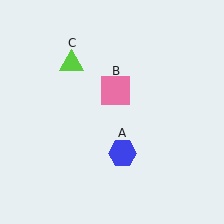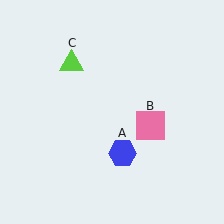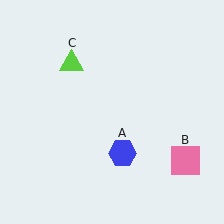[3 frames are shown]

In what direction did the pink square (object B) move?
The pink square (object B) moved down and to the right.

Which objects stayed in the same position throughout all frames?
Blue hexagon (object A) and lime triangle (object C) remained stationary.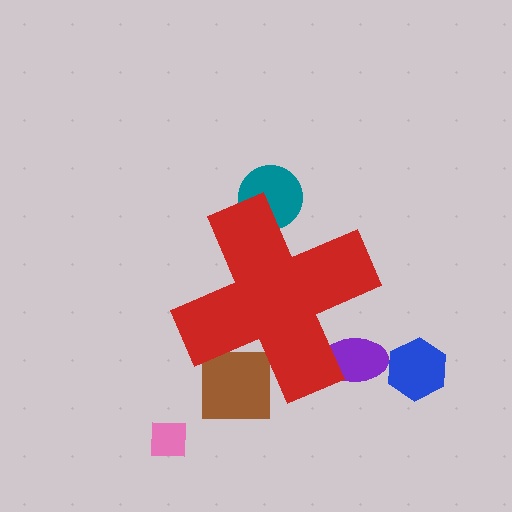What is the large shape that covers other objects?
A red cross.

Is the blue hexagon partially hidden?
No, the blue hexagon is fully visible.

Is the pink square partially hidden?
No, the pink square is fully visible.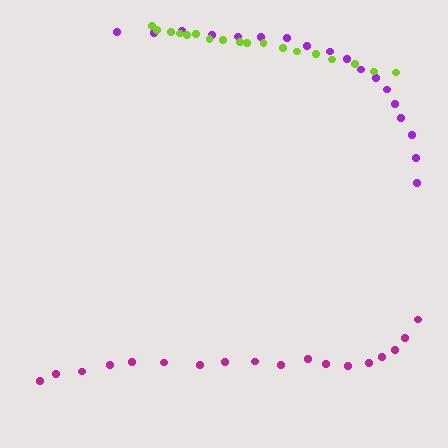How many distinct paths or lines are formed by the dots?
There are 3 distinct paths.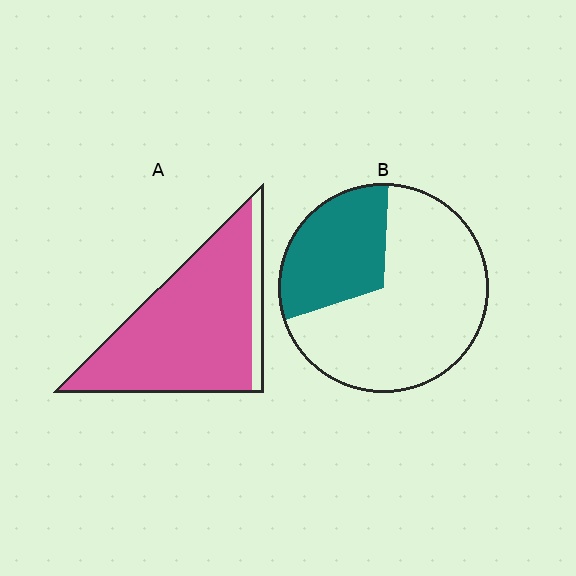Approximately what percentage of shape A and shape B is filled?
A is approximately 90% and B is approximately 30%.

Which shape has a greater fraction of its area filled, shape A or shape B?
Shape A.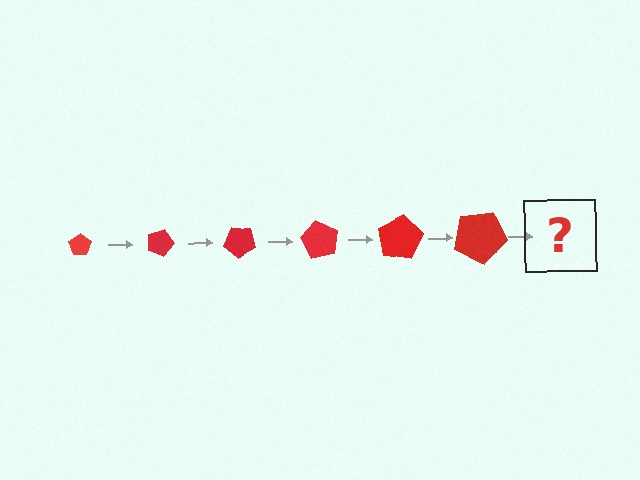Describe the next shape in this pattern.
It should be a pentagon, larger than the previous one and rotated 120 degrees from the start.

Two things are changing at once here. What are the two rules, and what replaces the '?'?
The two rules are that the pentagon grows larger each step and it rotates 20 degrees each step. The '?' should be a pentagon, larger than the previous one and rotated 120 degrees from the start.